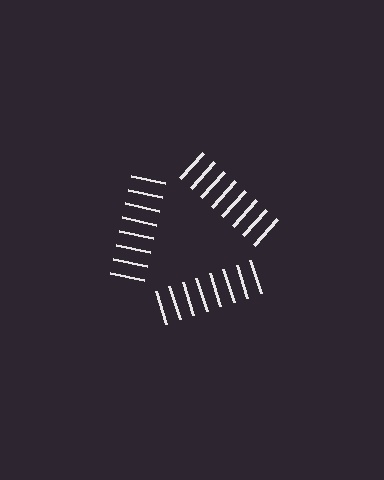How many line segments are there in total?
24 — 8 along each of the 3 edges.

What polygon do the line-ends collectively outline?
An illusory triangle — the line segments terminate on its edges but no continuous stroke is drawn.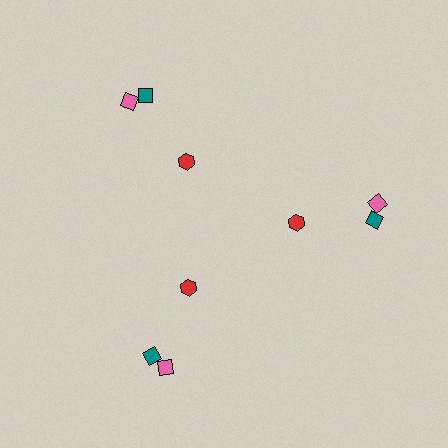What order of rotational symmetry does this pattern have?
This pattern has 3-fold rotational symmetry.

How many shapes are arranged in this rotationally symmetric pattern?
There are 9 shapes, arranged in 3 groups of 3.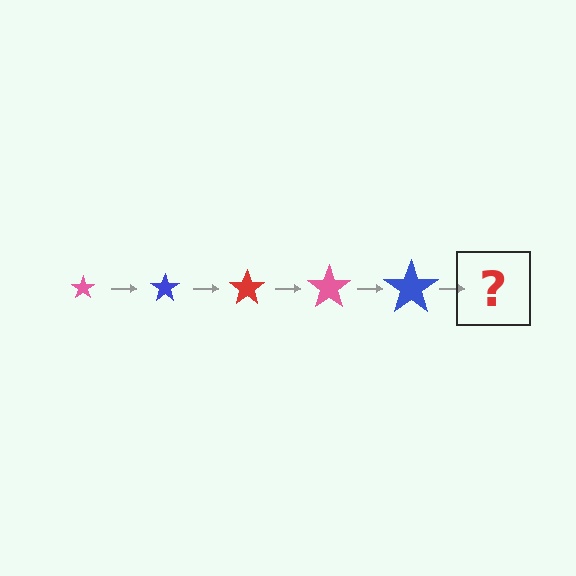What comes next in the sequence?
The next element should be a red star, larger than the previous one.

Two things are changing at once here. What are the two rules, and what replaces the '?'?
The two rules are that the star grows larger each step and the color cycles through pink, blue, and red. The '?' should be a red star, larger than the previous one.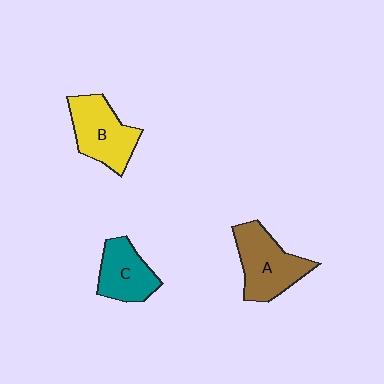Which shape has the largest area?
Shape A (brown).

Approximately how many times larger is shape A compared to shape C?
Approximately 1.3 times.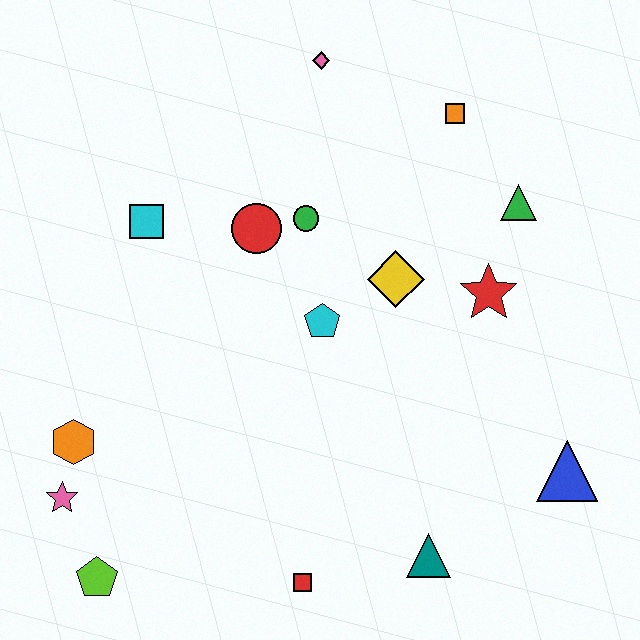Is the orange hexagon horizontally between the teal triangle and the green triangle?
No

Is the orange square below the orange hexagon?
No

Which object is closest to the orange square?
The green triangle is closest to the orange square.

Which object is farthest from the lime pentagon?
The orange square is farthest from the lime pentagon.